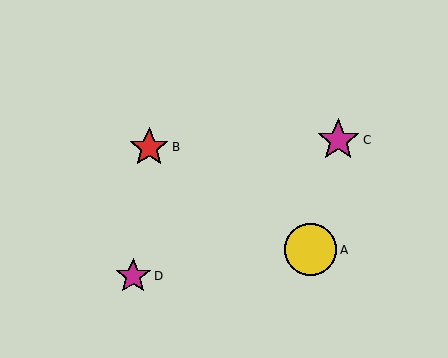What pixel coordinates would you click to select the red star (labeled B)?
Click at (149, 147) to select the red star B.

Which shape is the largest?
The yellow circle (labeled A) is the largest.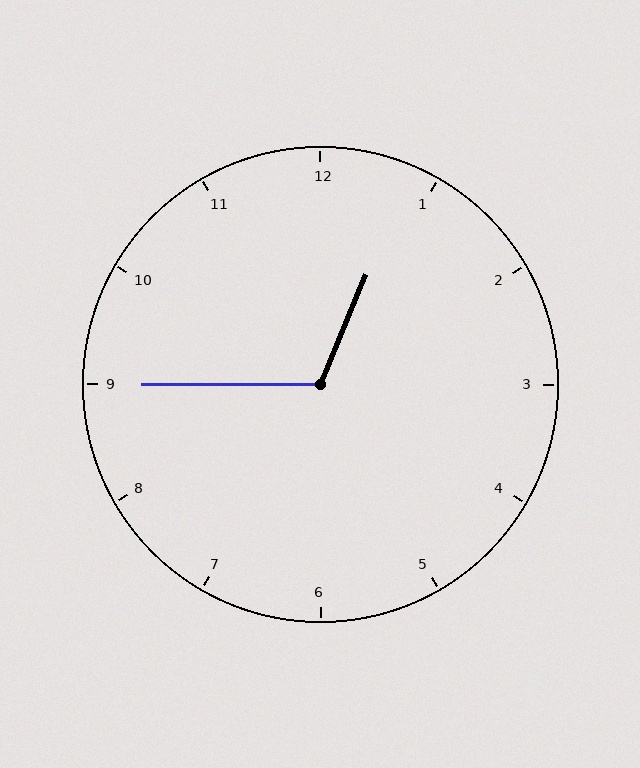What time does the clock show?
12:45.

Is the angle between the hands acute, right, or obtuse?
It is obtuse.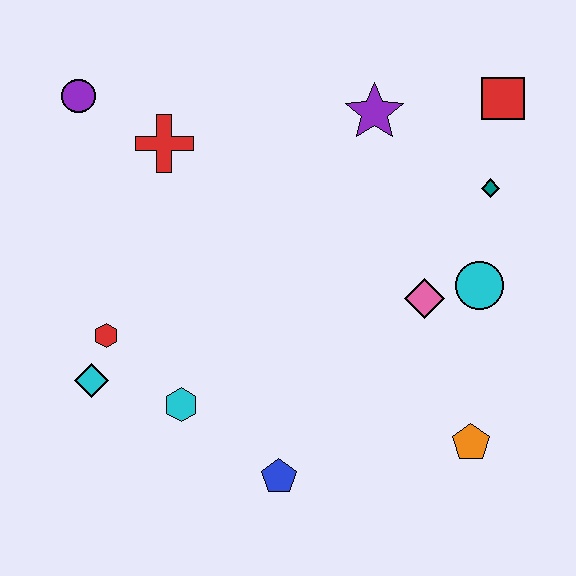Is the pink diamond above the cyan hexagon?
Yes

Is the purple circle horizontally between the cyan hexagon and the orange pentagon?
No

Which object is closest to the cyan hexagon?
The cyan diamond is closest to the cyan hexagon.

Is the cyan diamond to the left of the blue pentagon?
Yes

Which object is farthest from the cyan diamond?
The red square is farthest from the cyan diamond.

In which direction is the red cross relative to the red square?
The red cross is to the left of the red square.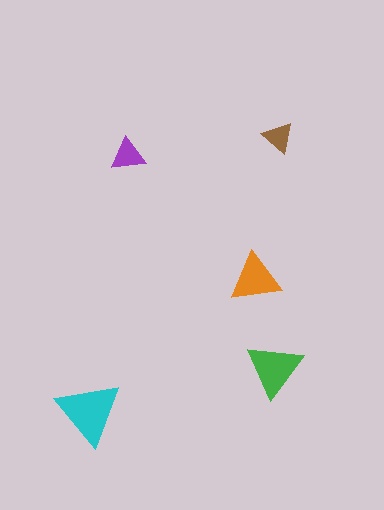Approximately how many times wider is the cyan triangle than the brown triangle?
About 2 times wider.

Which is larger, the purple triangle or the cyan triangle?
The cyan one.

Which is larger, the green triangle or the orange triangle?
The green one.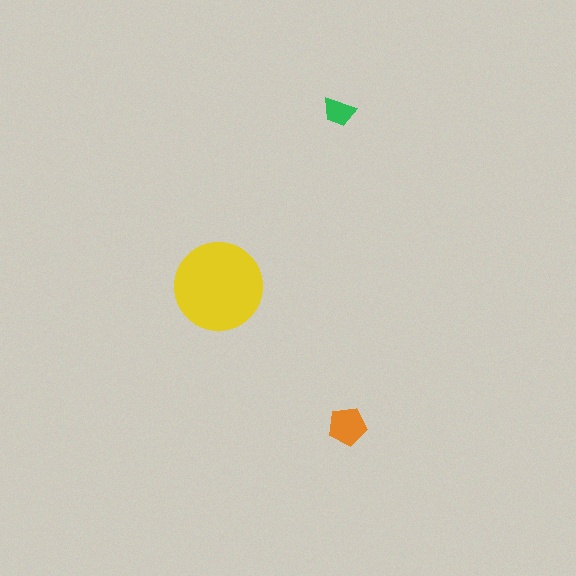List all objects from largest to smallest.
The yellow circle, the orange pentagon, the green trapezoid.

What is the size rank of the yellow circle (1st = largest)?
1st.